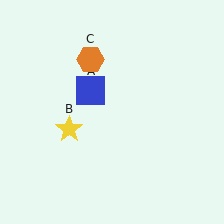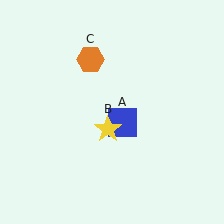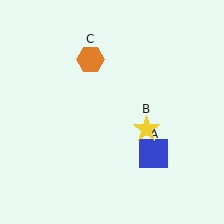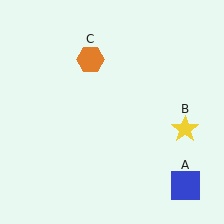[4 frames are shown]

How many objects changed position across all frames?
2 objects changed position: blue square (object A), yellow star (object B).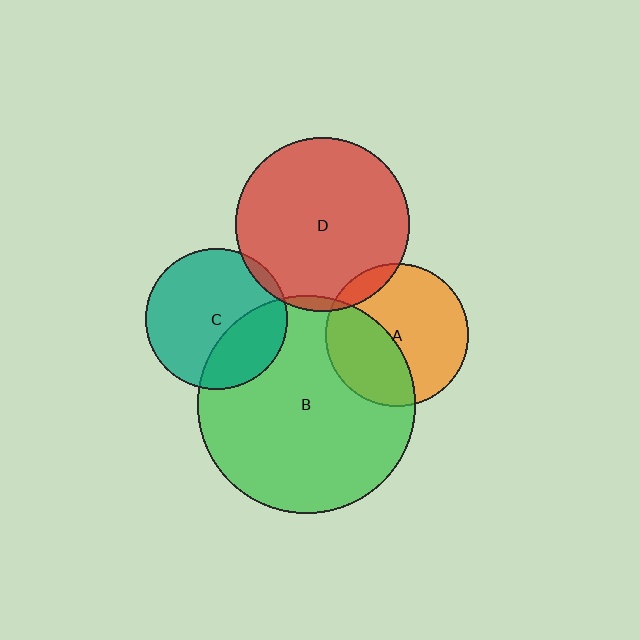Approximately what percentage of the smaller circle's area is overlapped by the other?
Approximately 5%.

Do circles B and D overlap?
Yes.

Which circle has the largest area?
Circle B (green).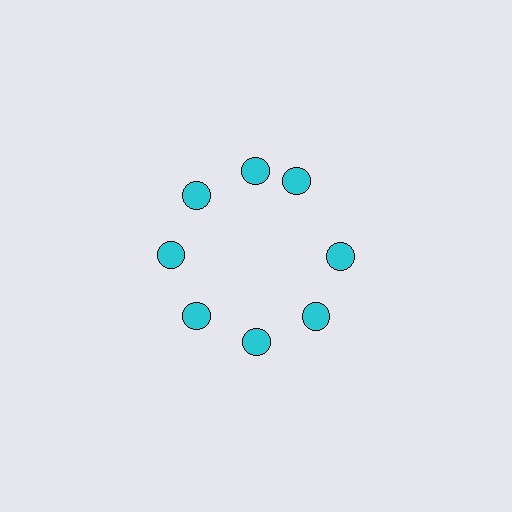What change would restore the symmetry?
The symmetry would be restored by rotating it back into even spacing with its neighbors so that all 8 circles sit at equal angles and equal distance from the center.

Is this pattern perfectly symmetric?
No. The 8 cyan circles are arranged in a ring, but one element near the 2 o'clock position is rotated out of alignment along the ring, breaking the 8-fold rotational symmetry.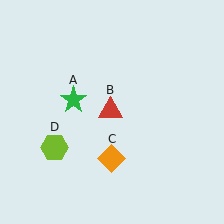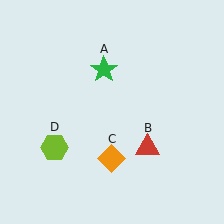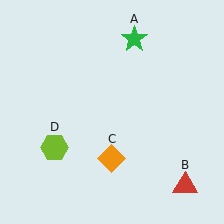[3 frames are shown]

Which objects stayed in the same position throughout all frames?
Orange diamond (object C) and lime hexagon (object D) remained stationary.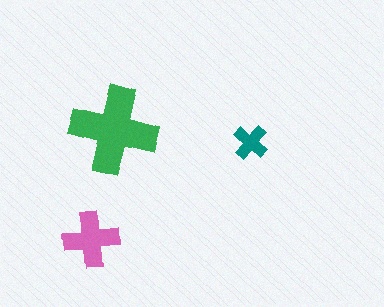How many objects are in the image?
There are 3 objects in the image.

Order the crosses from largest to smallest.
the green one, the pink one, the teal one.